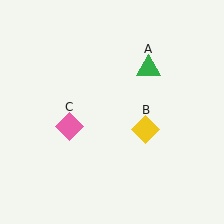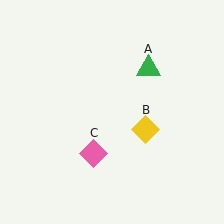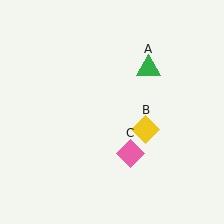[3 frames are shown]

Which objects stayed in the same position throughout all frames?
Green triangle (object A) and yellow diamond (object B) remained stationary.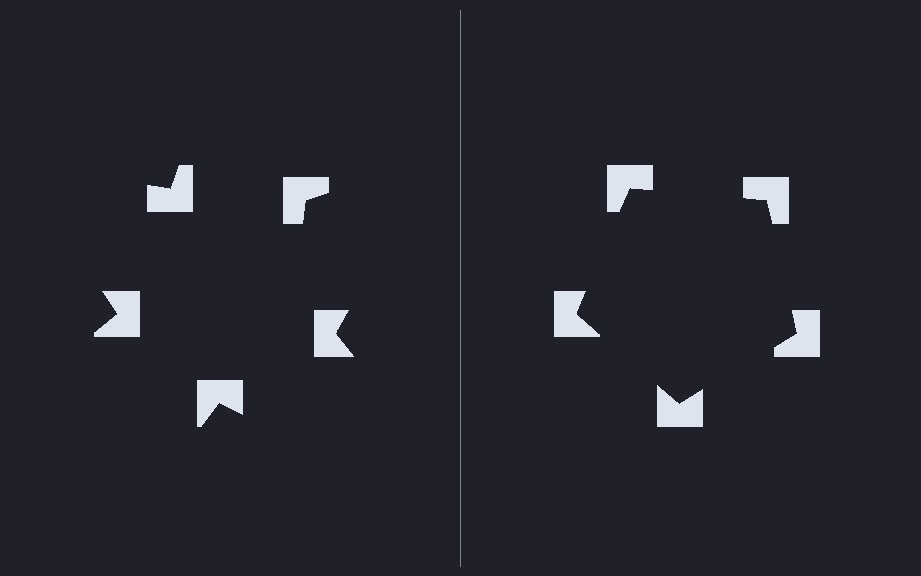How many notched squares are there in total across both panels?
10 — 5 on each side.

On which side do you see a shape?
An illusory pentagon appears on the right side. On the left side the wedge cuts are rotated, so no coherent shape forms.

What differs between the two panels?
The notched squares are positioned identically on both sides; only the wedge orientations differ. On the right they align to a pentagon; on the left they are misaligned.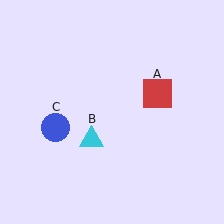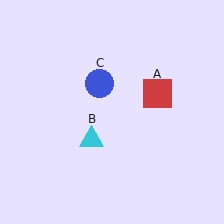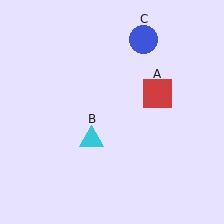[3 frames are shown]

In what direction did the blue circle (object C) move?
The blue circle (object C) moved up and to the right.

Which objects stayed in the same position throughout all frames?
Red square (object A) and cyan triangle (object B) remained stationary.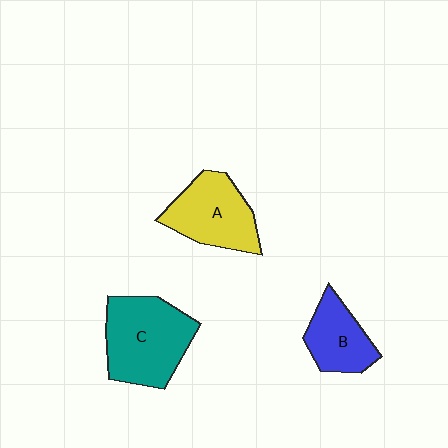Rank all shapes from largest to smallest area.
From largest to smallest: C (teal), A (yellow), B (blue).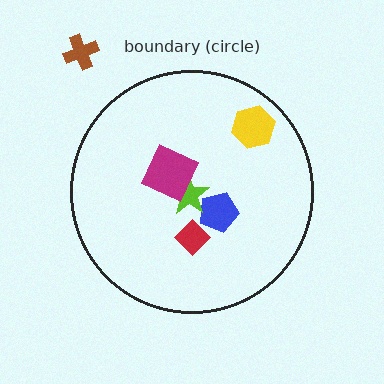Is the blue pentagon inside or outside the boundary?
Inside.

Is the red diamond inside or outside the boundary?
Inside.